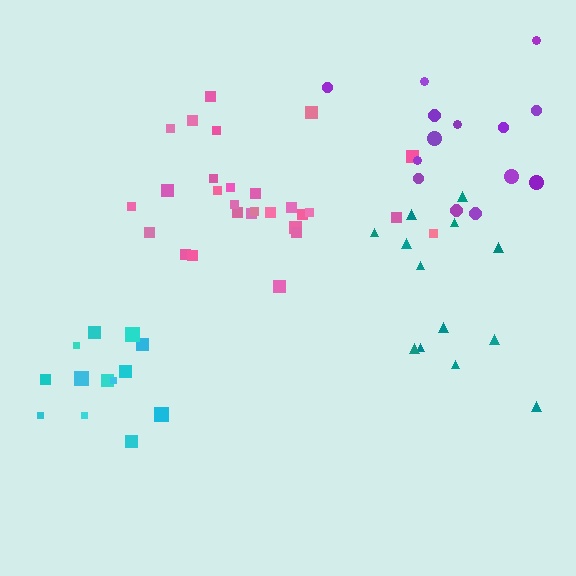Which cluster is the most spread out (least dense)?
Purple.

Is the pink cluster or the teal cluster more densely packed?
Pink.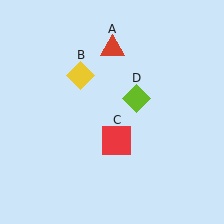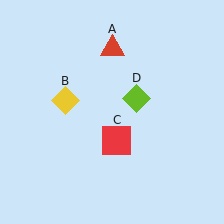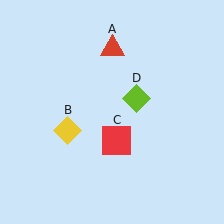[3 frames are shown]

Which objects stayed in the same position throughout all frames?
Red triangle (object A) and red square (object C) and lime diamond (object D) remained stationary.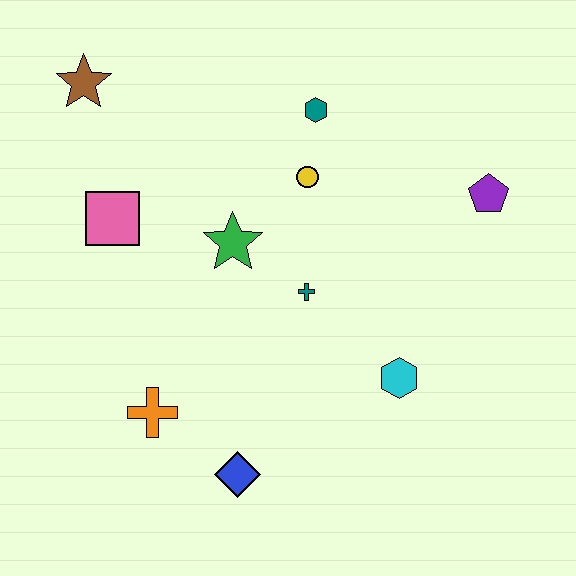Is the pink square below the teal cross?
No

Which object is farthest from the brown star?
The cyan hexagon is farthest from the brown star.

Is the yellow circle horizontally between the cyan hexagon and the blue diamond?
Yes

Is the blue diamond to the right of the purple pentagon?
No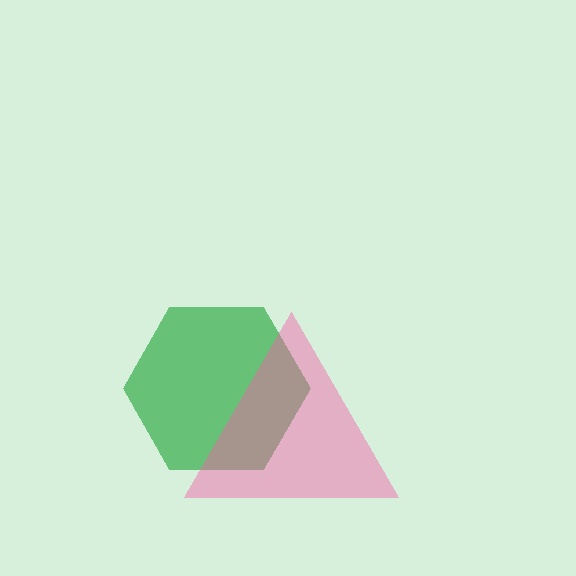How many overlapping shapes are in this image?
There are 2 overlapping shapes in the image.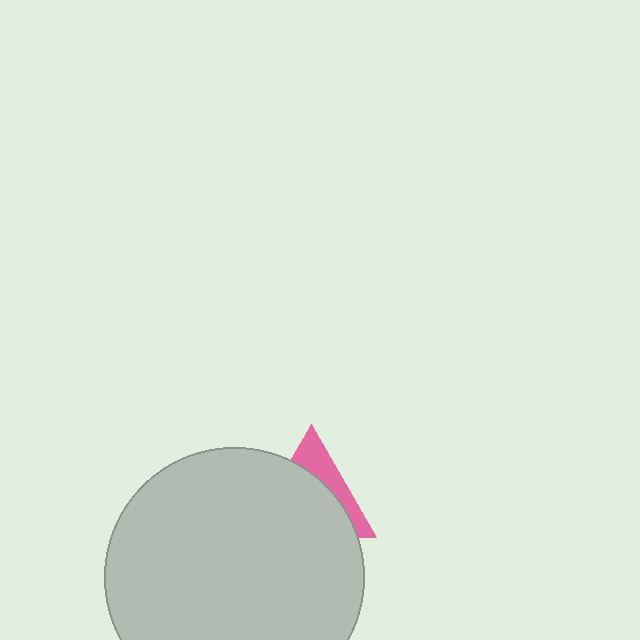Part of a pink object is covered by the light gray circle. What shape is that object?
It is a triangle.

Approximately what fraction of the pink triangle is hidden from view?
Roughly 69% of the pink triangle is hidden behind the light gray circle.